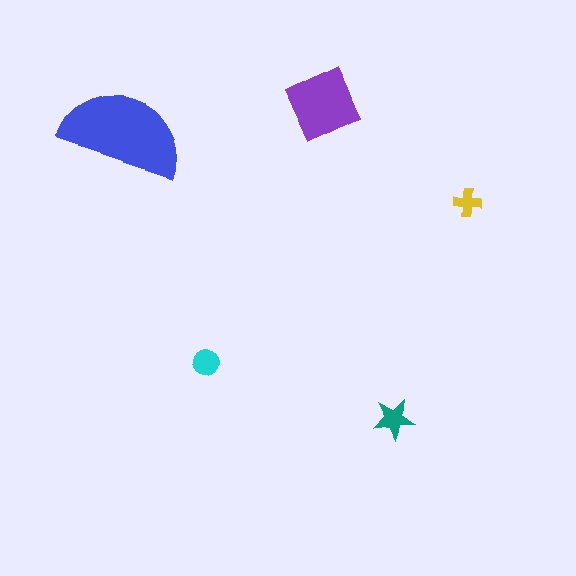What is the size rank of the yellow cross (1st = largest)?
5th.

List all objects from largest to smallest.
The blue semicircle, the purple square, the teal star, the cyan circle, the yellow cross.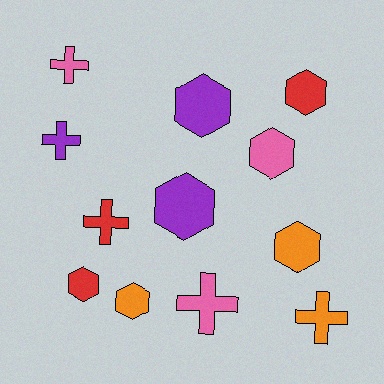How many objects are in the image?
There are 12 objects.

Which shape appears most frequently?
Hexagon, with 7 objects.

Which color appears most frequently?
Pink, with 3 objects.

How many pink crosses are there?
There are 2 pink crosses.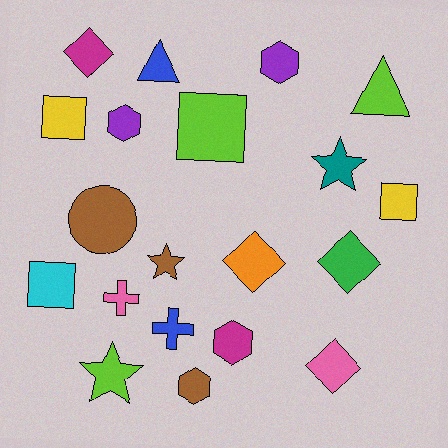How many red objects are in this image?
There are no red objects.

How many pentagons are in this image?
There are no pentagons.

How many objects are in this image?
There are 20 objects.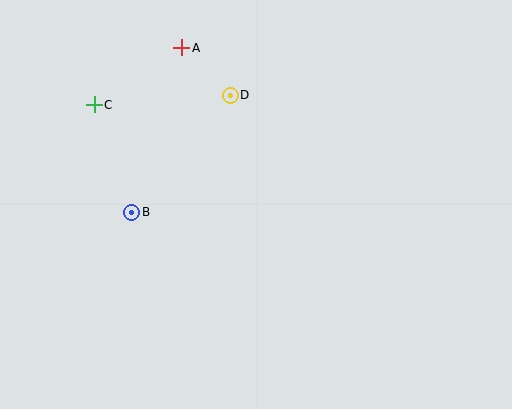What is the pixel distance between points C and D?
The distance between C and D is 136 pixels.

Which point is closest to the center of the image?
Point D at (230, 95) is closest to the center.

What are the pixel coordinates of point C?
Point C is at (94, 105).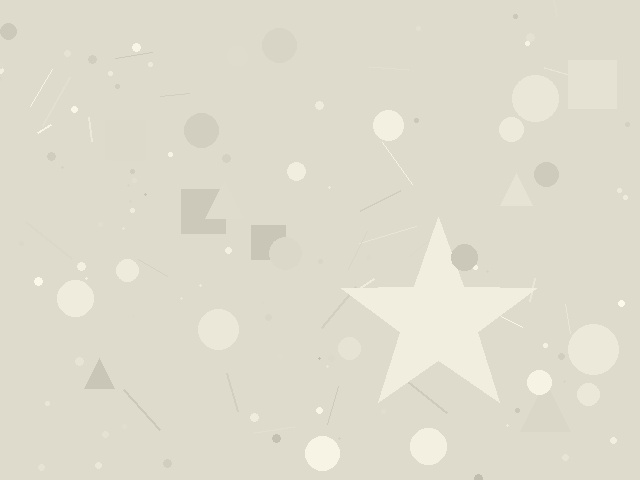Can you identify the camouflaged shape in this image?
The camouflaged shape is a star.